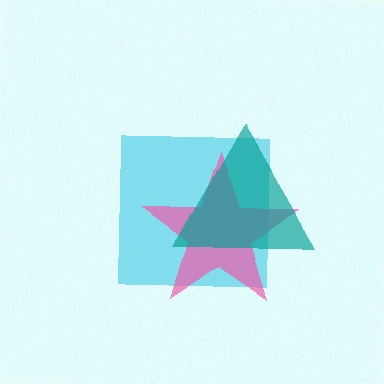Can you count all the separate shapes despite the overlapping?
Yes, there are 3 separate shapes.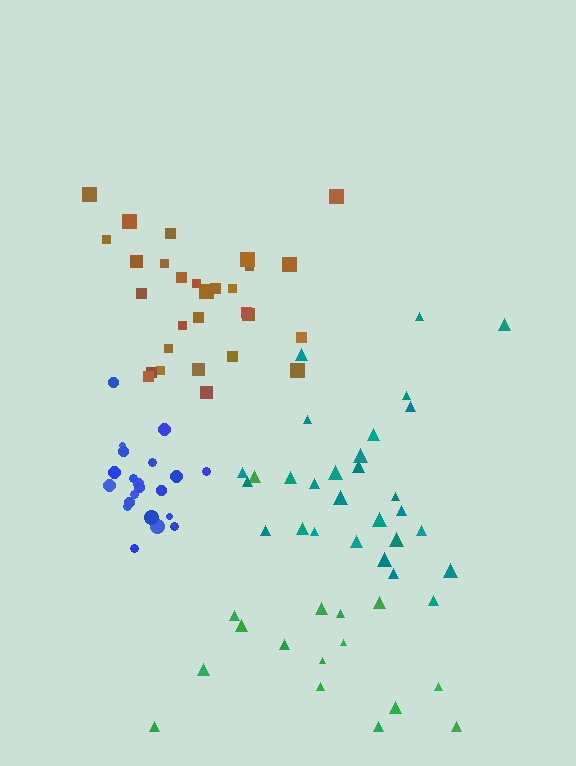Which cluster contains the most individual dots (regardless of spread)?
Brown (29).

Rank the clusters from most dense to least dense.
blue, brown, teal, green.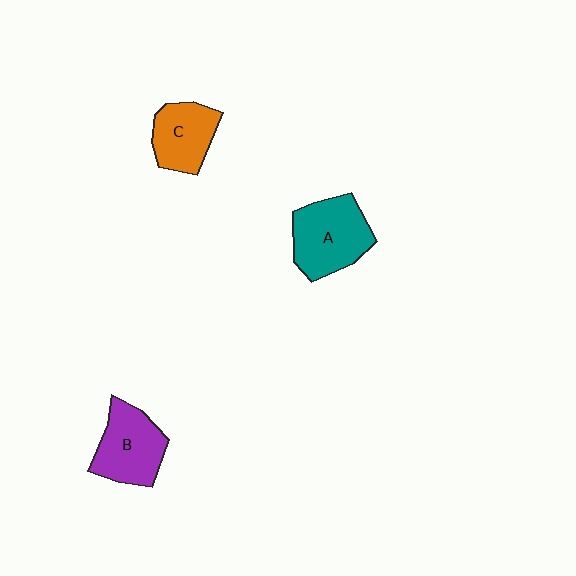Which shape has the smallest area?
Shape C (orange).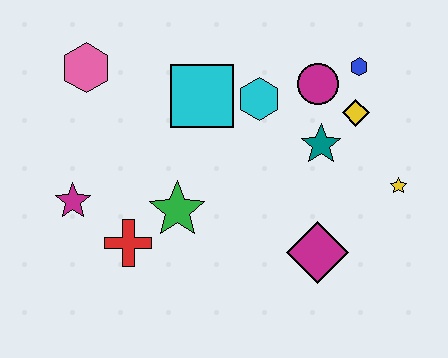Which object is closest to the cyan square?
The cyan hexagon is closest to the cyan square.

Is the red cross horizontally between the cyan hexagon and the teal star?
No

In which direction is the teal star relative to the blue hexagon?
The teal star is below the blue hexagon.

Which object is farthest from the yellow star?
The pink hexagon is farthest from the yellow star.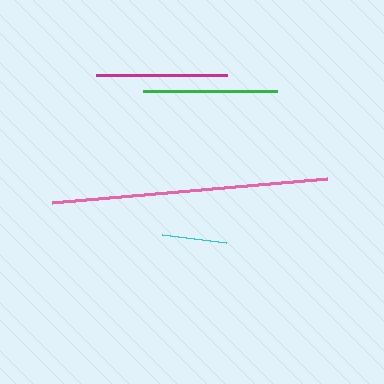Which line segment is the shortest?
The cyan line is the shortest at approximately 65 pixels.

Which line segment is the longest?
The pink line is the longest at approximately 276 pixels.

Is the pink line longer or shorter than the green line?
The pink line is longer than the green line.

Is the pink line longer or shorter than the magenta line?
The pink line is longer than the magenta line.